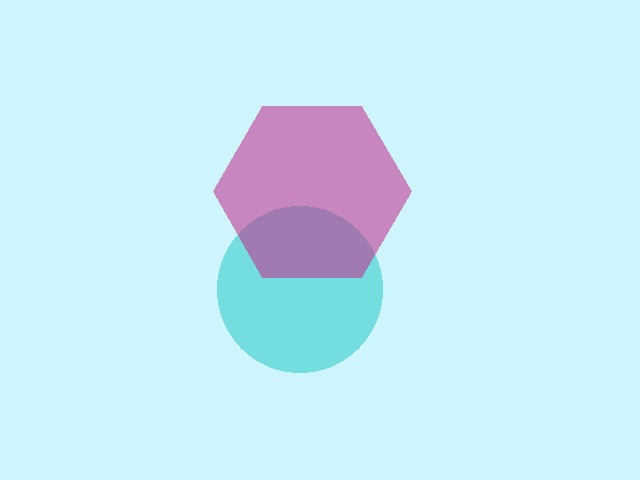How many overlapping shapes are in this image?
There are 2 overlapping shapes in the image.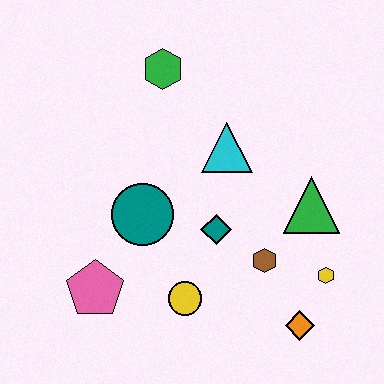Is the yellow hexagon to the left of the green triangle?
No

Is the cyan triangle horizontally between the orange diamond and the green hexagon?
Yes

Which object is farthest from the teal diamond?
The green hexagon is farthest from the teal diamond.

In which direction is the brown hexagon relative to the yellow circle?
The brown hexagon is to the right of the yellow circle.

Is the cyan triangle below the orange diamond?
No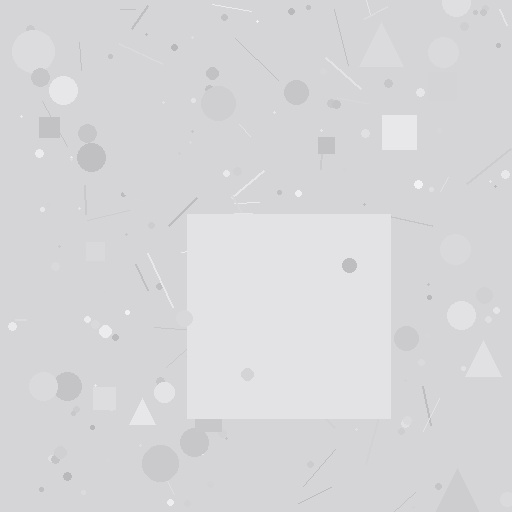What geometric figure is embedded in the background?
A square is embedded in the background.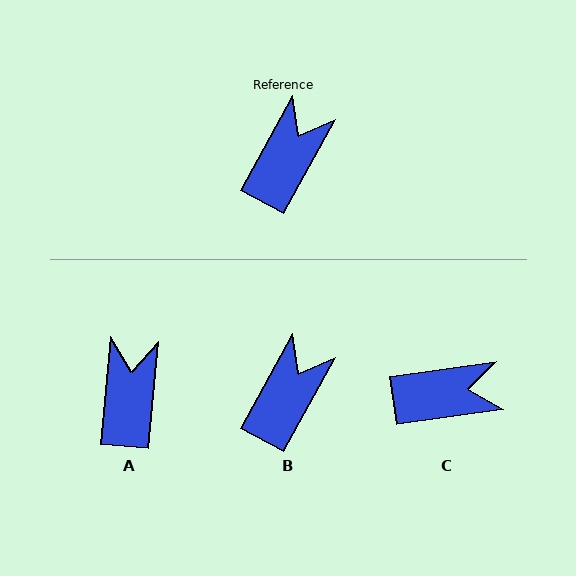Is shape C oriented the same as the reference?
No, it is off by about 53 degrees.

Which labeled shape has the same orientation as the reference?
B.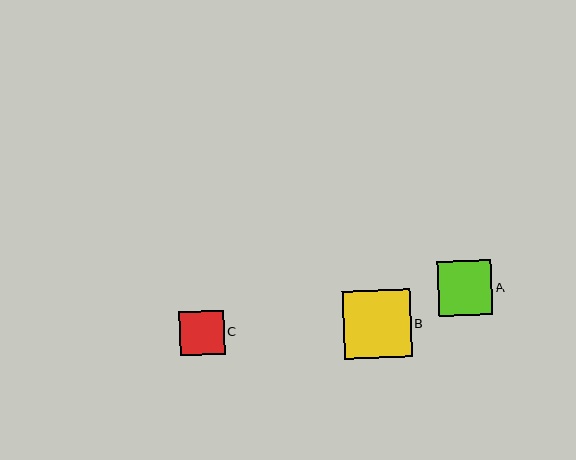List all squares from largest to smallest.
From largest to smallest: B, A, C.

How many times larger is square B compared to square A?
Square B is approximately 1.2 times the size of square A.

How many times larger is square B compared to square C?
Square B is approximately 1.5 times the size of square C.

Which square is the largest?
Square B is the largest with a size of approximately 68 pixels.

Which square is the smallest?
Square C is the smallest with a size of approximately 44 pixels.